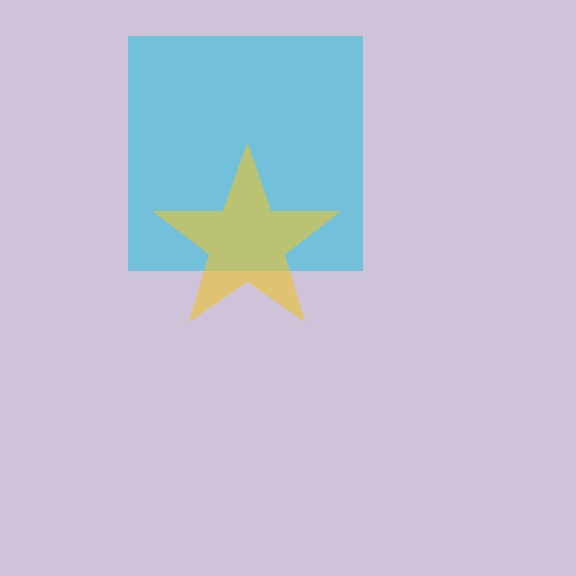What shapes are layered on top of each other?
The layered shapes are: a cyan square, a yellow star.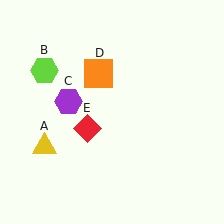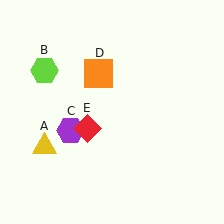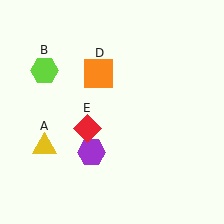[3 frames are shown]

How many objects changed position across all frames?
1 object changed position: purple hexagon (object C).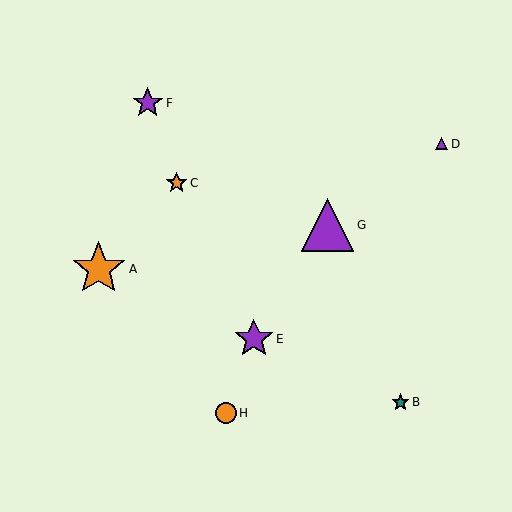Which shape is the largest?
The orange star (labeled A) is the largest.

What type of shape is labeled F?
Shape F is a purple star.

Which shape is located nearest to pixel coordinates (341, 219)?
The purple triangle (labeled G) at (328, 225) is nearest to that location.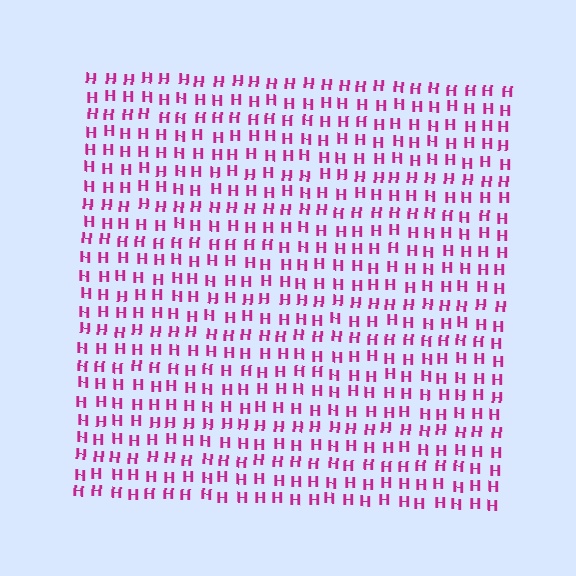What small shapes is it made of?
It is made of small letter H's.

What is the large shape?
The large shape is a square.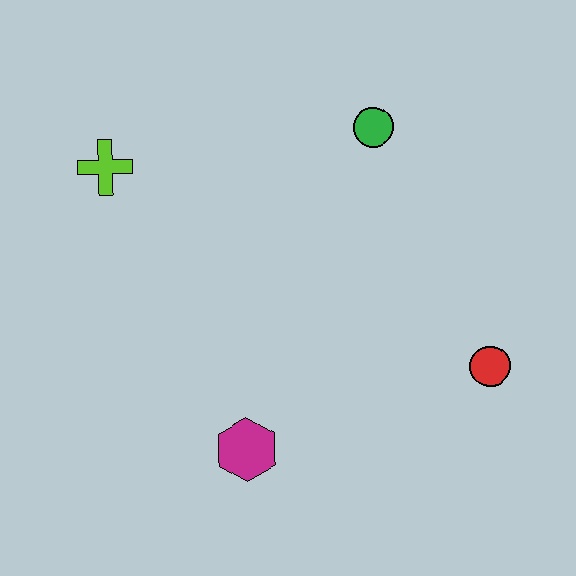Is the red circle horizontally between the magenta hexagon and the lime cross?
No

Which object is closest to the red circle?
The magenta hexagon is closest to the red circle.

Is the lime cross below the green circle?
Yes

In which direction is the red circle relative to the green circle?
The red circle is below the green circle.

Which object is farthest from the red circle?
The lime cross is farthest from the red circle.